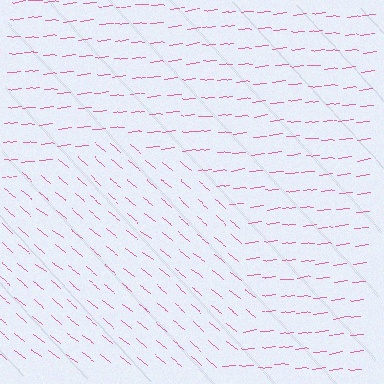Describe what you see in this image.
The image is filled with small pink line segments. A circle region in the image has lines oriented differently from the surrounding lines, creating a visible texture boundary.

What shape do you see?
I see a circle.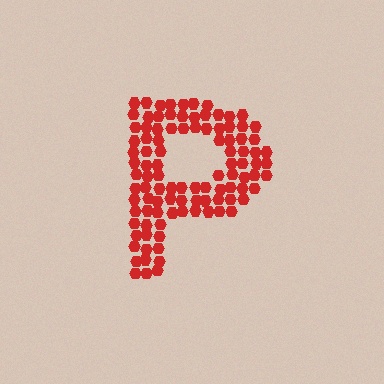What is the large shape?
The large shape is the letter P.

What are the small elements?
The small elements are hexagons.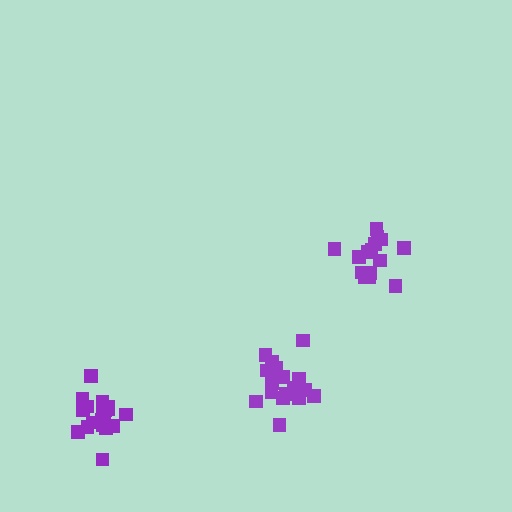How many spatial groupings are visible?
There are 3 spatial groupings.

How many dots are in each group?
Group 1: 18 dots, Group 2: 19 dots, Group 3: 15 dots (52 total).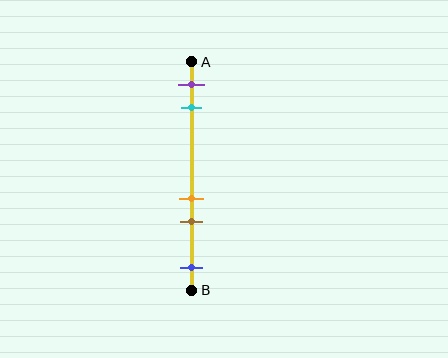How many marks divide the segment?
There are 5 marks dividing the segment.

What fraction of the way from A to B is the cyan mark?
The cyan mark is approximately 20% (0.2) of the way from A to B.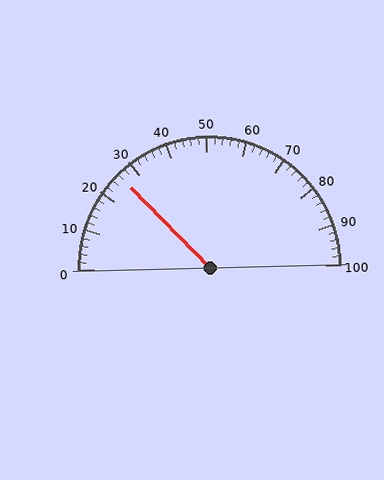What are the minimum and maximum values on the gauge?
The gauge ranges from 0 to 100.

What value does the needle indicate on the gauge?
The needle indicates approximately 26.